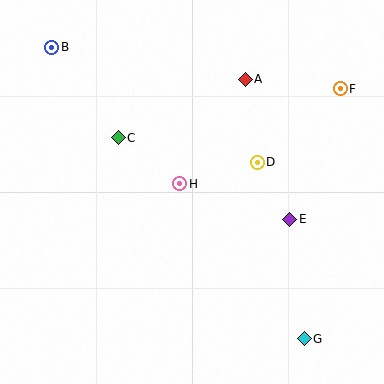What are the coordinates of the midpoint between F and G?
The midpoint between F and G is at (322, 214).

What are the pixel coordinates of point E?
Point E is at (290, 219).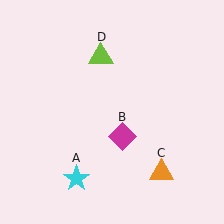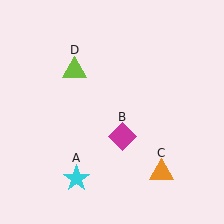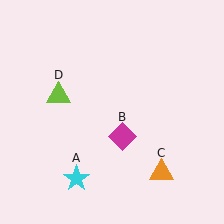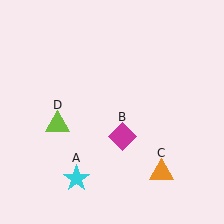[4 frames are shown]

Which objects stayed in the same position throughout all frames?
Cyan star (object A) and magenta diamond (object B) and orange triangle (object C) remained stationary.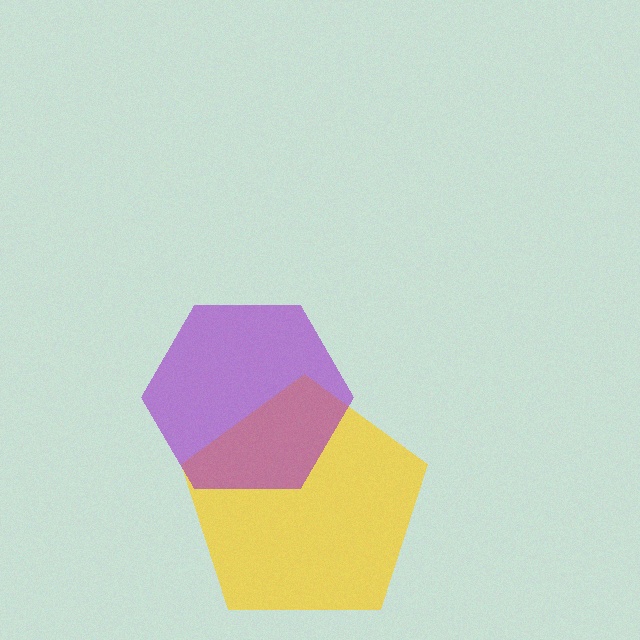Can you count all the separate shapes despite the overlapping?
Yes, there are 2 separate shapes.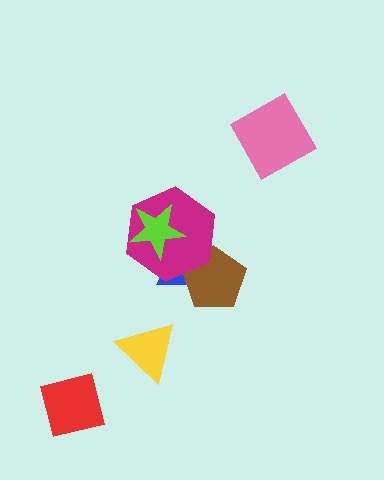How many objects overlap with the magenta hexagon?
3 objects overlap with the magenta hexagon.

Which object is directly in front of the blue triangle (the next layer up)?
The brown pentagon is directly in front of the blue triangle.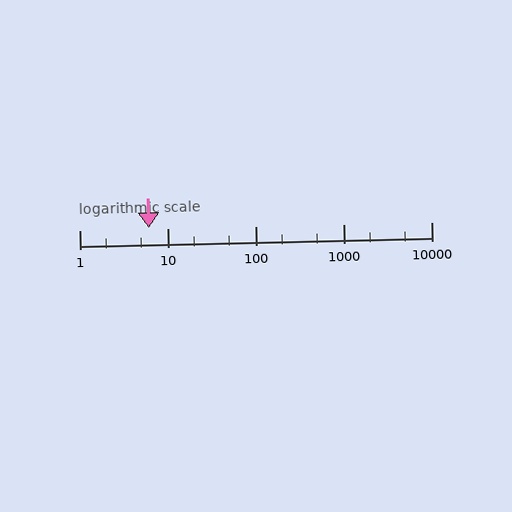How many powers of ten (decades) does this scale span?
The scale spans 4 decades, from 1 to 10000.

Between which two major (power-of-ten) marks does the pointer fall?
The pointer is between 1 and 10.